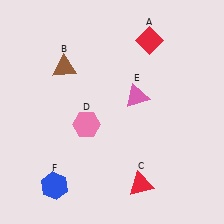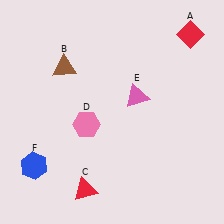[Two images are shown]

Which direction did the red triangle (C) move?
The red triangle (C) moved left.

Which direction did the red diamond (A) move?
The red diamond (A) moved right.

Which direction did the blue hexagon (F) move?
The blue hexagon (F) moved left.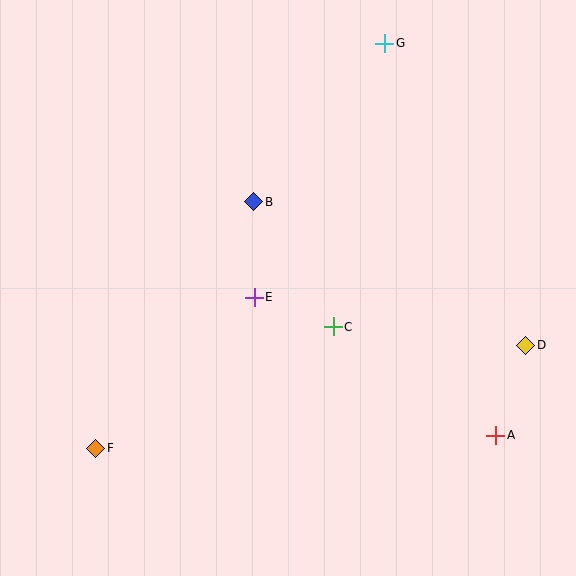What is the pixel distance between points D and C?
The distance between D and C is 193 pixels.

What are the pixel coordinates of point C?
Point C is at (333, 327).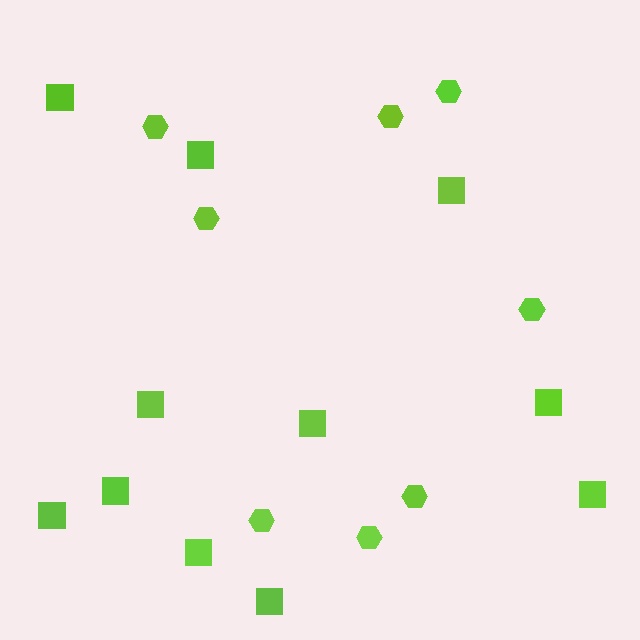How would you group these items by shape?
There are 2 groups: one group of squares (11) and one group of hexagons (8).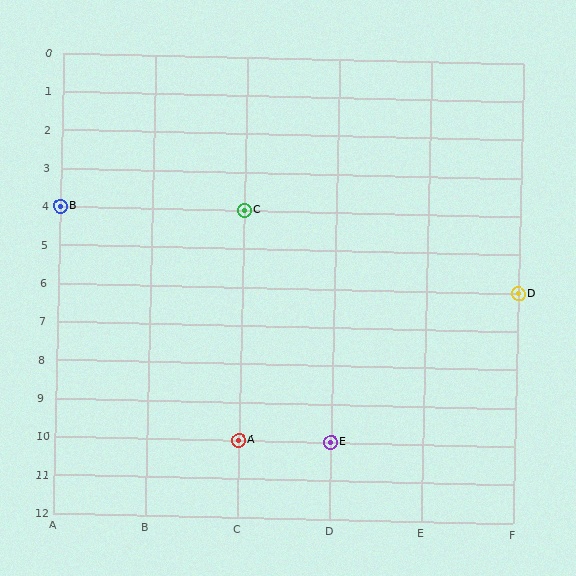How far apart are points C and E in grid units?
Points C and E are 1 column and 6 rows apart (about 6.1 grid units diagonally).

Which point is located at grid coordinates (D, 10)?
Point E is at (D, 10).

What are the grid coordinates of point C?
Point C is at grid coordinates (C, 4).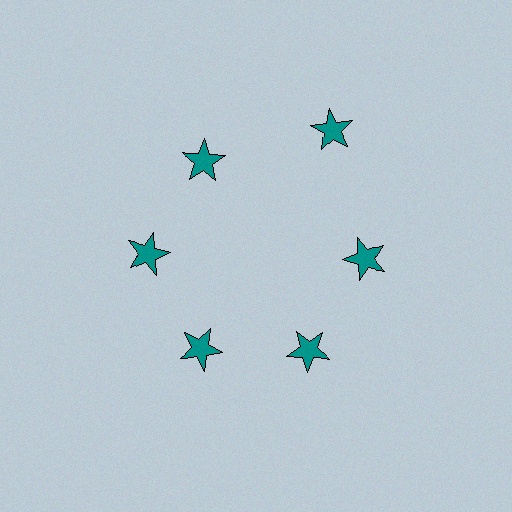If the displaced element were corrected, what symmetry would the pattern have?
It would have 6-fold rotational symmetry — the pattern would map onto itself every 60 degrees.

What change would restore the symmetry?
The symmetry would be restored by moving it inward, back onto the ring so that all 6 stars sit at equal angles and equal distance from the center.